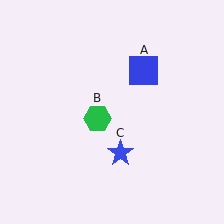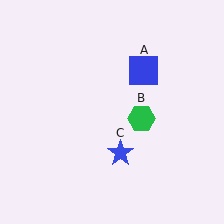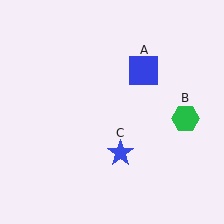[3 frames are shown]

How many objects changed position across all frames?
1 object changed position: green hexagon (object B).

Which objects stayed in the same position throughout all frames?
Blue square (object A) and blue star (object C) remained stationary.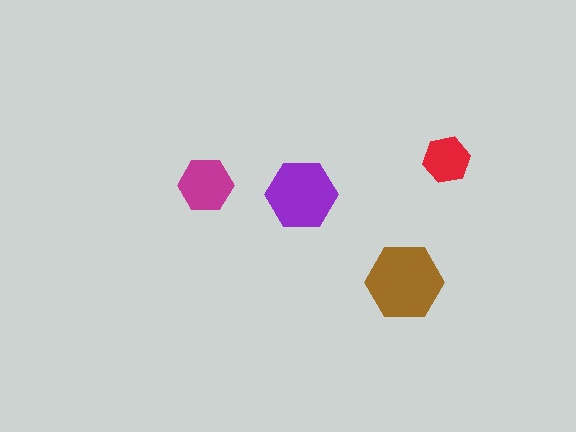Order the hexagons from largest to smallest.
the brown one, the purple one, the magenta one, the red one.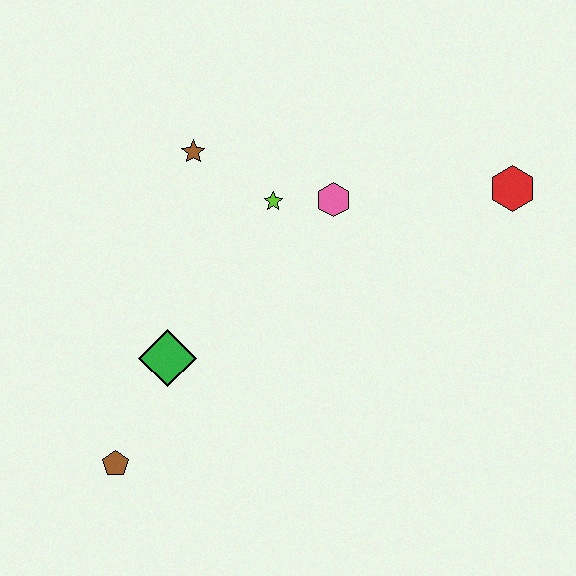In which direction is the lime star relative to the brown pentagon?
The lime star is above the brown pentagon.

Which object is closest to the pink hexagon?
The lime star is closest to the pink hexagon.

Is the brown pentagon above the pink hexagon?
No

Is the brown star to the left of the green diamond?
No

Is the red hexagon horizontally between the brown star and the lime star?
No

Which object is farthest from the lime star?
The brown pentagon is farthest from the lime star.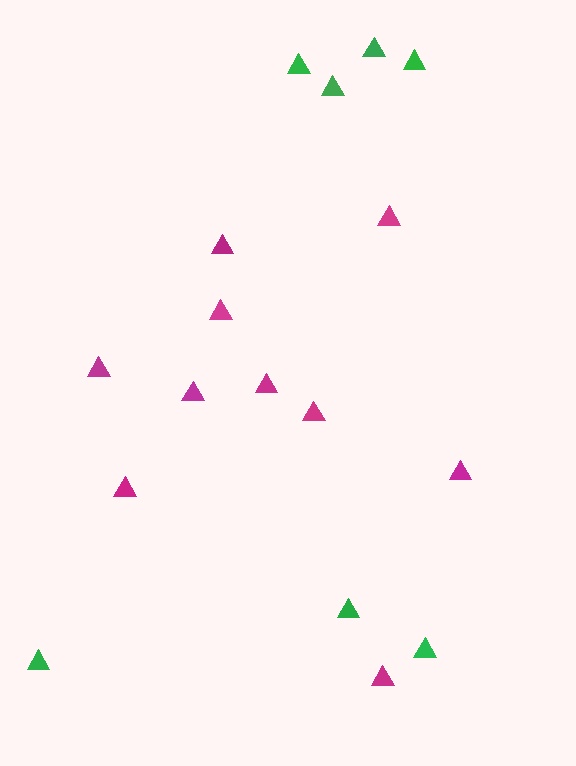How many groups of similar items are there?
There are 2 groups: one group of magenta triangles (10) and one group of green triangles (7).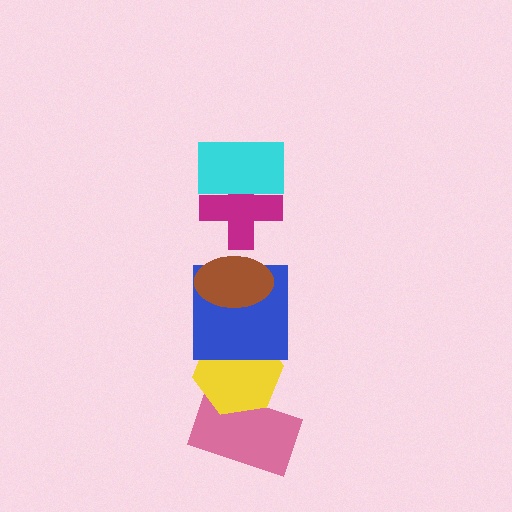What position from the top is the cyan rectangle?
The cyan rectangle is 1st from the top.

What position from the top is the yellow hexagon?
The yellow hexagon is 5th from the top.